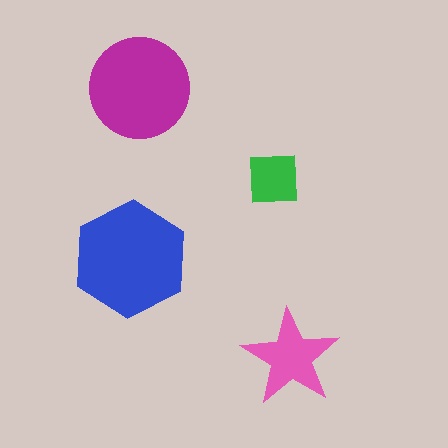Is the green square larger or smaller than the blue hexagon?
Smaller.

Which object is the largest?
The blue hexagon.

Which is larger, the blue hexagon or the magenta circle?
The blue hexagon.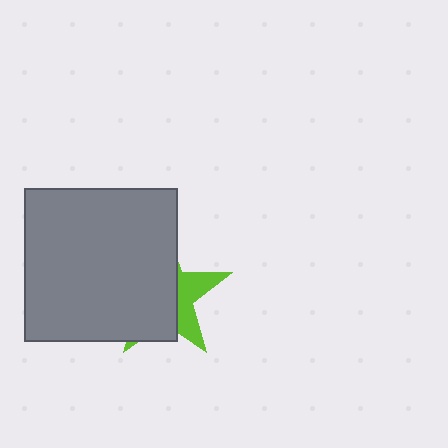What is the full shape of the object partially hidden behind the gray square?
The partially hidden object is a lime star.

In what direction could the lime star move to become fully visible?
The lime star could move right. That would shift it out from behind the gray square entirely.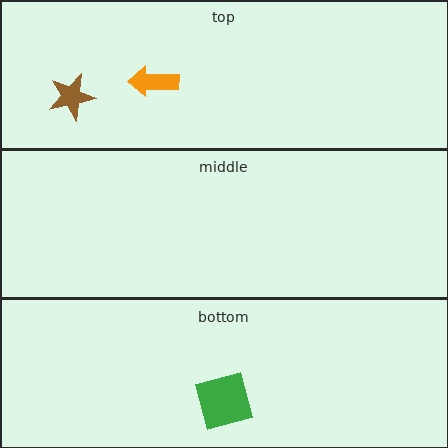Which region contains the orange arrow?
The top region.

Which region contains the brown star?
The top region.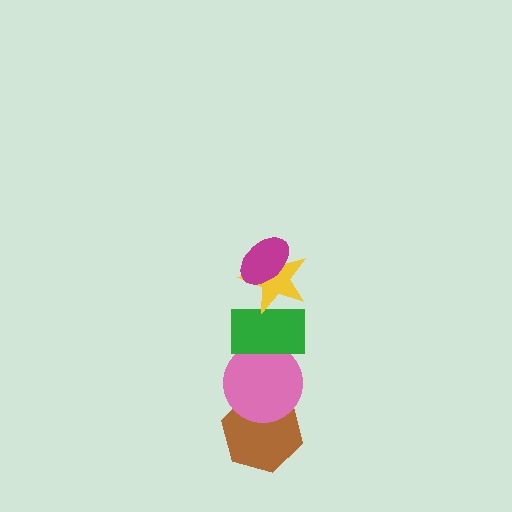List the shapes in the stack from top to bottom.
From top to bottom: the magenta ellipse, the yellow star, the green rectangle, the pink circle, the brown hexagon.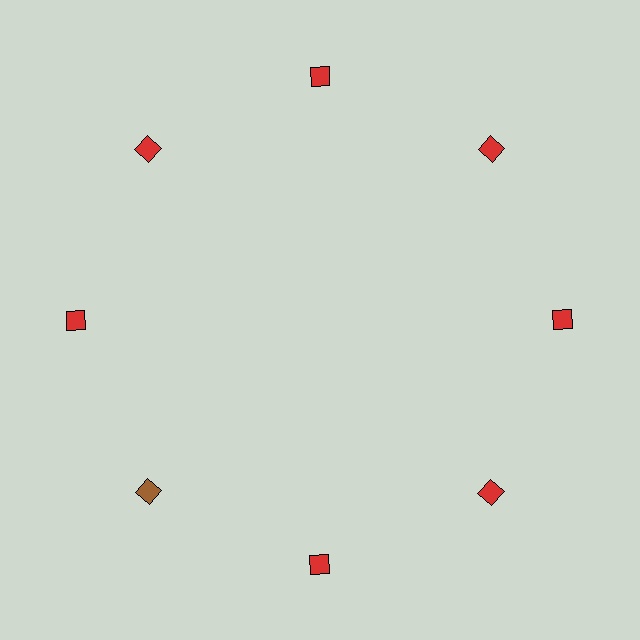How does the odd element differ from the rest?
It has a different color: brown instead of red.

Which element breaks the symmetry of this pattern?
The brown diamond at roughly the 8 o'clock position breaks the symmetry. All other shapes are red diamonds.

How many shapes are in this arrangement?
There are 8 shapes arranged in a ring pattern.